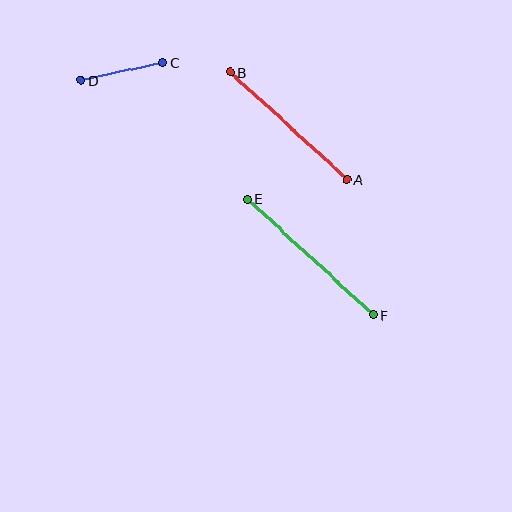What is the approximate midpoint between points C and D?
The midpoint is at approximately (122, 71) pixels.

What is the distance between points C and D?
The distance is approximately 83 pixels.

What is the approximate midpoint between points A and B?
The midpoint is at approximately (288, 126) pixels.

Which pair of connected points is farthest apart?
Points E and F are farthest apart.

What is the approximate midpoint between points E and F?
The midpoint is at approximately (310, 257) pixels.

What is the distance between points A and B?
The distance is approximately 159 pixels.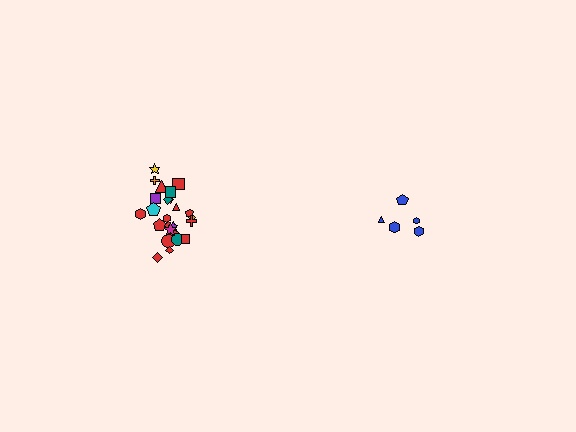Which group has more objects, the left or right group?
The left group.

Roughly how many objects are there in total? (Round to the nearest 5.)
Roughly 30 objects in total.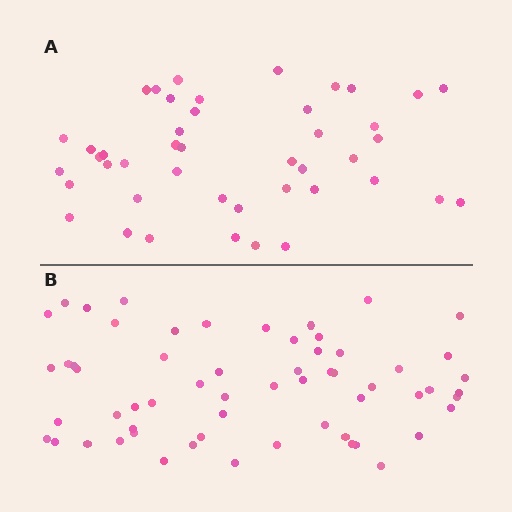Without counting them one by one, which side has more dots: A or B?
Region B (the bottom region) has more dots.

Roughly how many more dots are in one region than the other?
Region B has approximately 15 more dots than region A.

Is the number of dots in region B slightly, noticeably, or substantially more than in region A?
Region B has noticeably more, but not dramatically so. The ratio is roughly 1.4 to 1.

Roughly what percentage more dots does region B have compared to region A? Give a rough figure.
About 35% more.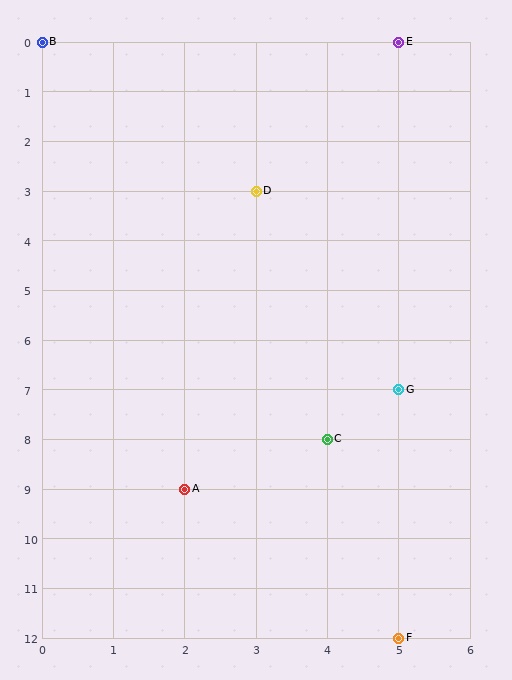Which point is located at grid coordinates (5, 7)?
Point G is at (5, 7).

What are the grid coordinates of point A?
Point A is at grid coordinates (2, 9).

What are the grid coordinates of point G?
Point G is at grid coordinates (5, 7).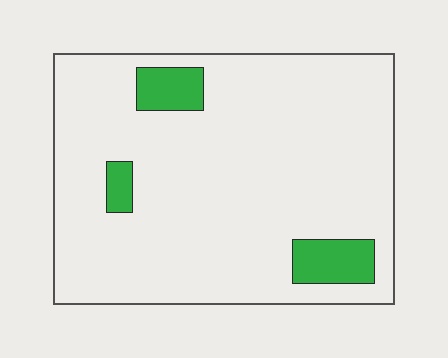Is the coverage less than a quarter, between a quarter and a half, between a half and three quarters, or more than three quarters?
Less than a quarter.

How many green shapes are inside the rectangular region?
3.